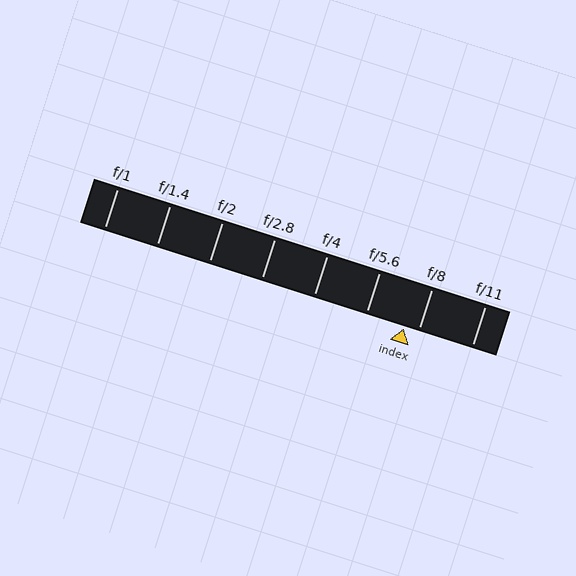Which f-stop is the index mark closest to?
The index mark is closest to f/8.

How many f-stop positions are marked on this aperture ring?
There are 8 f-stop positions marked.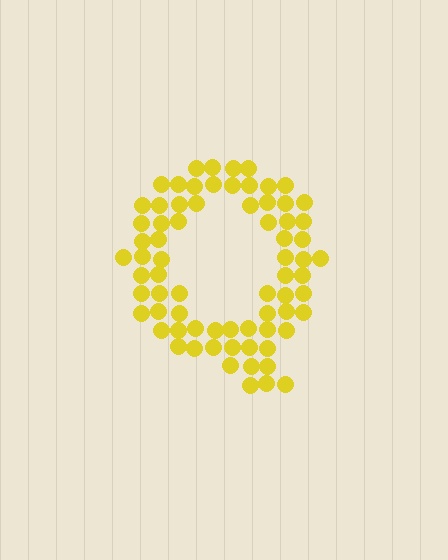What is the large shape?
The large shape is the letter Q.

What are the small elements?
The small elements are circles.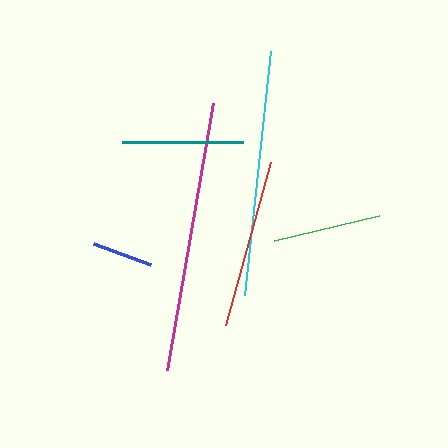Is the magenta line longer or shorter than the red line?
The magenta line is longer than the red line.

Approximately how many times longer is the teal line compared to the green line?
The teal line is approximately 1.1 times the length of the green line.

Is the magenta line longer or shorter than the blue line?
The magenta line is longer than the blue line.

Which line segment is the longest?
The magenta line is the longest at approximately 271 pixels.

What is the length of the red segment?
The red segment is approximately 169 pixels long.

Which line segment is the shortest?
The blue line is the shortest at approximately 61 pixels.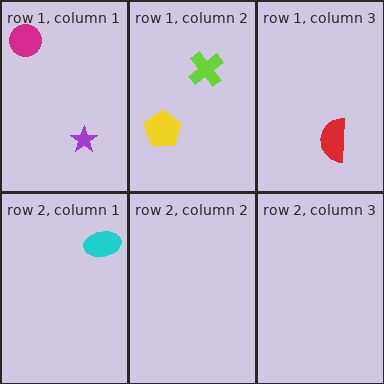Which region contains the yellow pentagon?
The row 1, column 2 region.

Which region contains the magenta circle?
The row 1, column 1 region.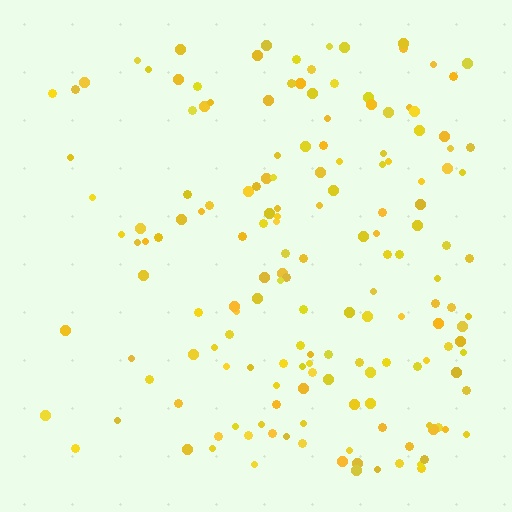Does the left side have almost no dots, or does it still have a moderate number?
Still a moderate number, just noticeably fewer than the right.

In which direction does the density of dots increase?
From left to right, with the right side densest.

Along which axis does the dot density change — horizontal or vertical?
Horizontal.